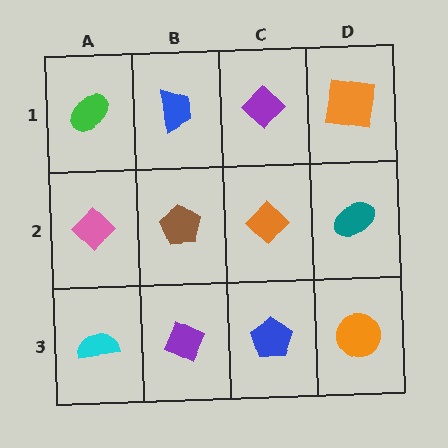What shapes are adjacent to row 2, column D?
An orange square (row 1, column D), an orange circle (row 3, column D), an orange diamond (row 2, column C).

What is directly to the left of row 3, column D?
A blue pentagon.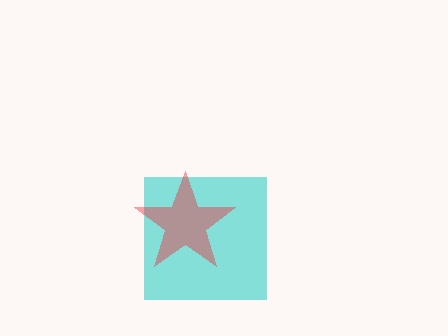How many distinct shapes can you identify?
There are 2 distinct shapes: a cyan square, a red star.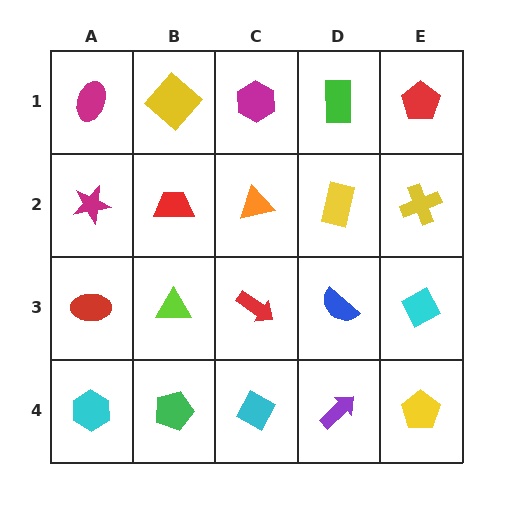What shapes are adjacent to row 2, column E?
A red pentagon (row 1, column E), a cyan diamond (row 3, column E), a yellow rectangle (row 2, column D).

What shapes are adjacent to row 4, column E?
A cyan diamond (row 3, column E), a purple arrow (row 4, column D).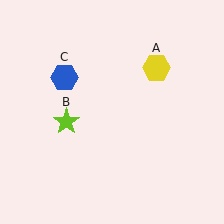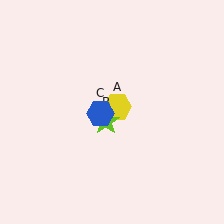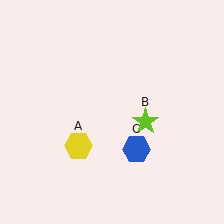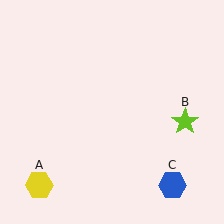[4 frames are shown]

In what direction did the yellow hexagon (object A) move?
The yellow hexagon (object A) moved down and to the left.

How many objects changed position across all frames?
3 objects changed position: yellow hexagon (object A), lime star (object B), blue hexagon (object C).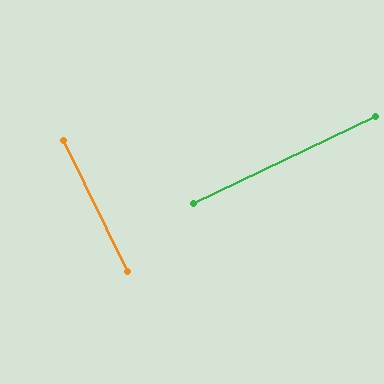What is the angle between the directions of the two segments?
Approximately 89 degrees.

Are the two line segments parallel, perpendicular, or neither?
Perpendicular — they meet at approximately 89°.